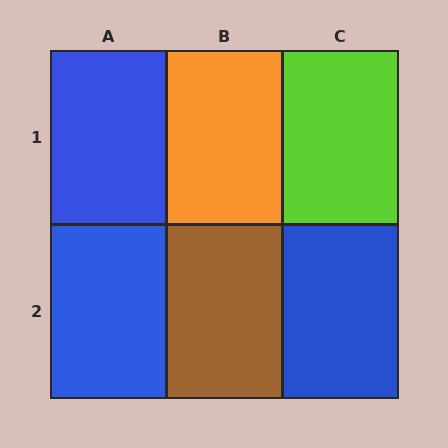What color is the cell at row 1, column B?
Orange.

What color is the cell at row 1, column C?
Lime.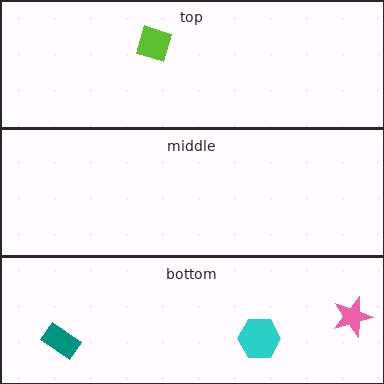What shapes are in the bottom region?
The teal rectangle, the pink star, the cyan hexagon.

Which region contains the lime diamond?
The top region.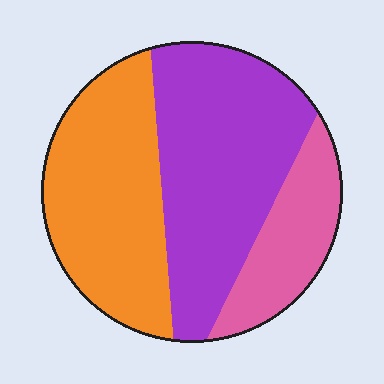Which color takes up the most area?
Purple, at roughly 45%.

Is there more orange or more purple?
Purple.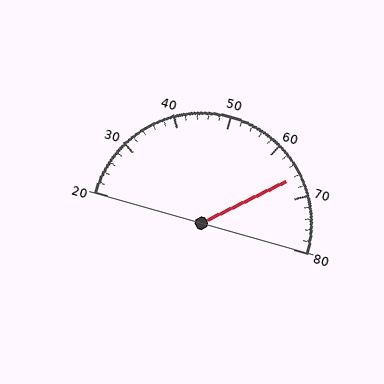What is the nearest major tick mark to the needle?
The nearest major tick mark is 70.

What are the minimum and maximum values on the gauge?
The gauge ranges from 20 to 80.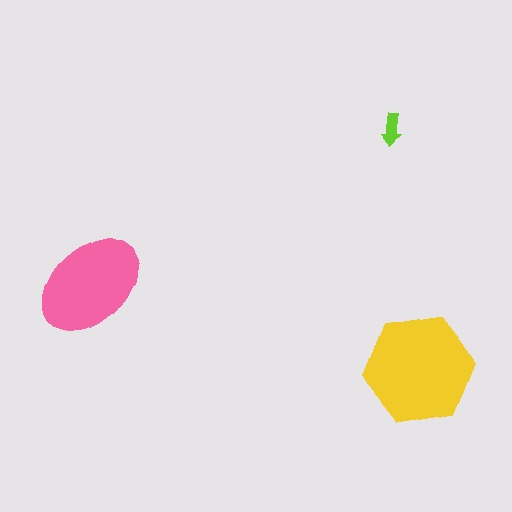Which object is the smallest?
The lime arrow.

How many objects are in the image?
There are 3 objects in the image.